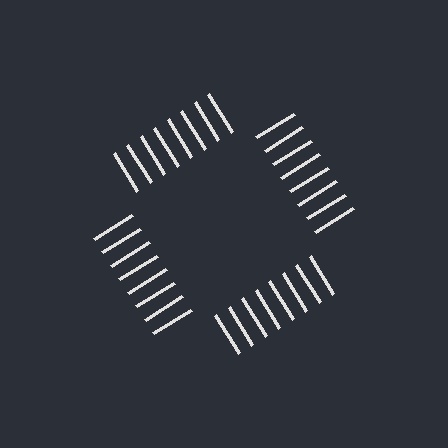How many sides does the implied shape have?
4 sides — the line-ends trace a square.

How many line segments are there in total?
32 — 8 along each of the 4 edges.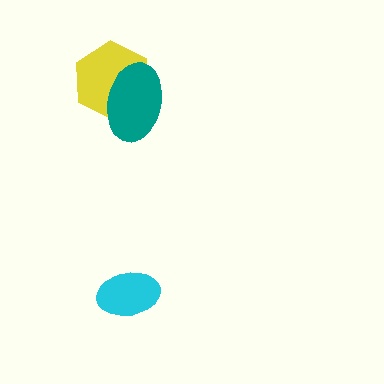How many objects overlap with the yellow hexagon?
1 object overlaps with the yellow hexagon.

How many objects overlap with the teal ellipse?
1 object overlaps with the teal ellipse.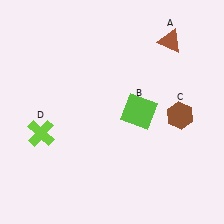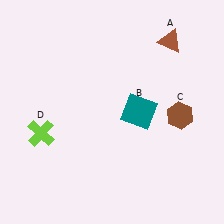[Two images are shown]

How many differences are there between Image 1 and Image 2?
There is 1 difference between the two images.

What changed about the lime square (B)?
In Image 1, B is lime. In Image 2, it changed to teal.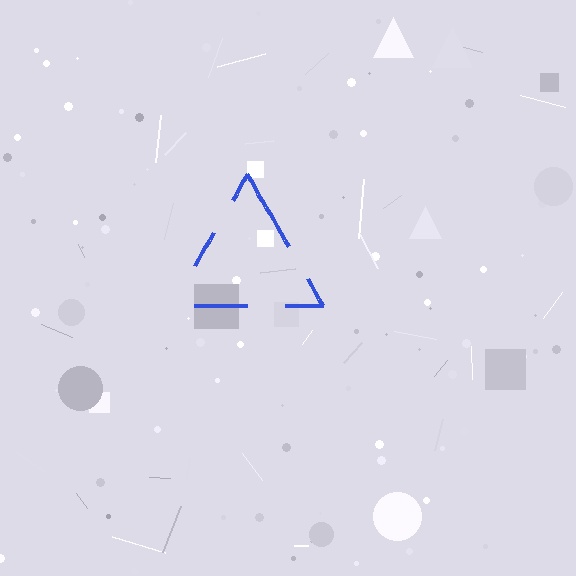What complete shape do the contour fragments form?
The contour fragments form a triangle.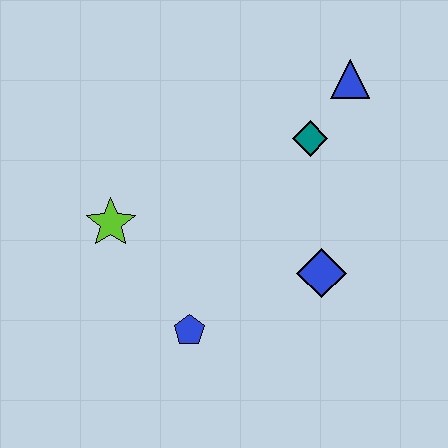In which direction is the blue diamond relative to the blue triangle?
The blue diamond is below the blue triangle.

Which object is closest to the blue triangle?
The teal diamond is closest to the blue triangle.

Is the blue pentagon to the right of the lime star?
Yes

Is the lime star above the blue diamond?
Yes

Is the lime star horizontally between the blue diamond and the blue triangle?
No